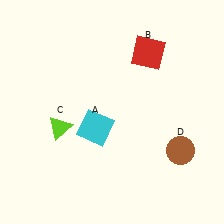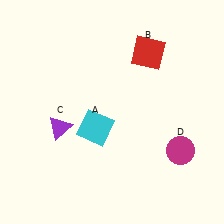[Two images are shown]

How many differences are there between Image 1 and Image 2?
There are 2 differences between the two images.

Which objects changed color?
C changed from lime to purple. D changed from brown to magenta.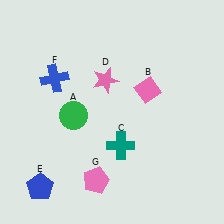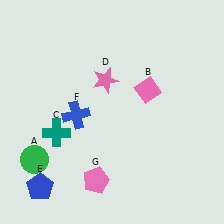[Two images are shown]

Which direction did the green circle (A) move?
The green circle (A) moved down.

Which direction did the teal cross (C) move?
The teal cross (C) moved left.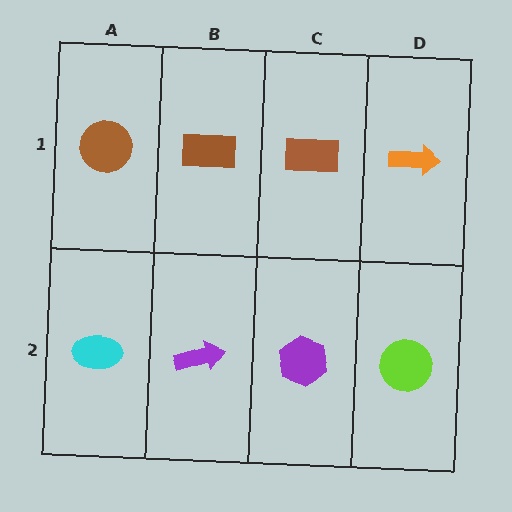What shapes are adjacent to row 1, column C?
A purple hexagon (row 2, column C), a brown rectangle (row 1, column B), an orange arrow (row 1, column D).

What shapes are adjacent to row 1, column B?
A purple arrow (row 2, column B), a brown circle (row 1, column A), a brown rectangle (row 1, column C).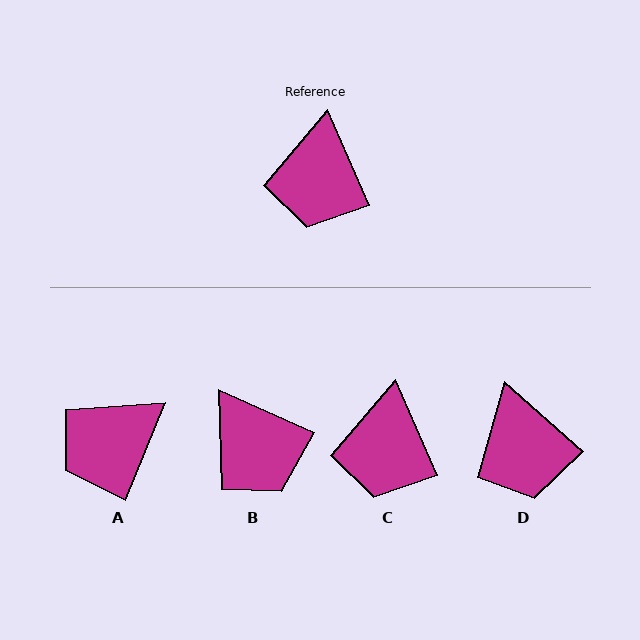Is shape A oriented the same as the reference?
No, it is off by about 46 degrees.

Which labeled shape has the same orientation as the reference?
C.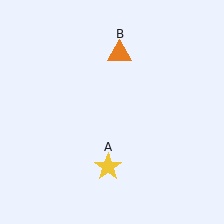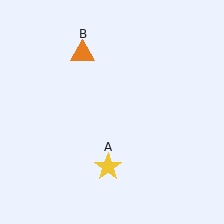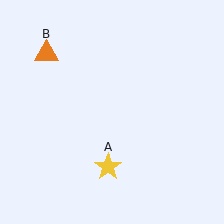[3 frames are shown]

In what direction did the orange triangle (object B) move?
The orange triangle (object B) moved left.